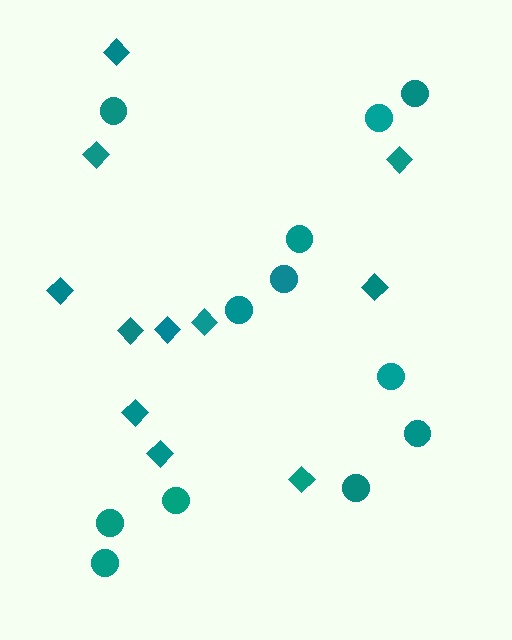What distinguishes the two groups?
There are 2 groups: one group of circles (12) and one group of diamonds (11).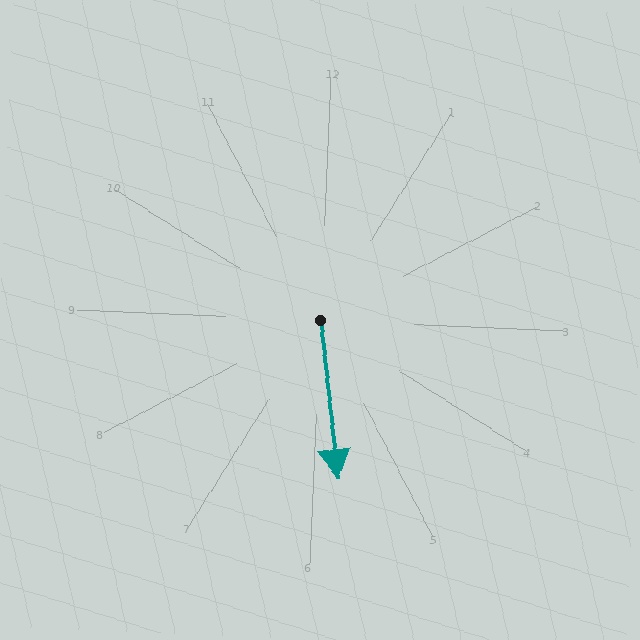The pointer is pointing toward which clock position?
Roughly 6 o'clock.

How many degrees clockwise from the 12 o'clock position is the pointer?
Approximately 171 degrees.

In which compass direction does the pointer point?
South.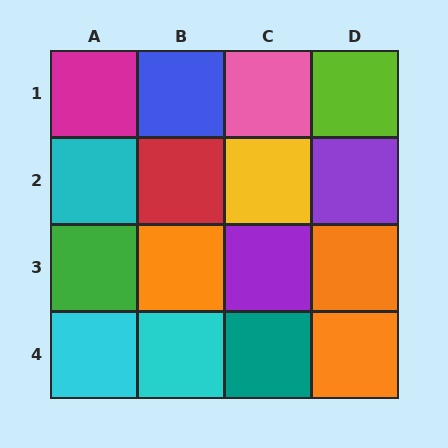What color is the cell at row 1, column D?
Lime.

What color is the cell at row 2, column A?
Cyan.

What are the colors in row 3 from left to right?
Green, orange, purple, orange.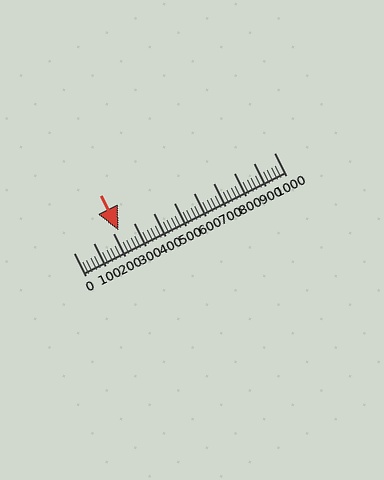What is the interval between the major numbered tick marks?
The major tick marks are spaced 100 units apart.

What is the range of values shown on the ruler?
The ruler shows values from 0 to 1000.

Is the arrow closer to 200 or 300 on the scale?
The arrow is closer to 200.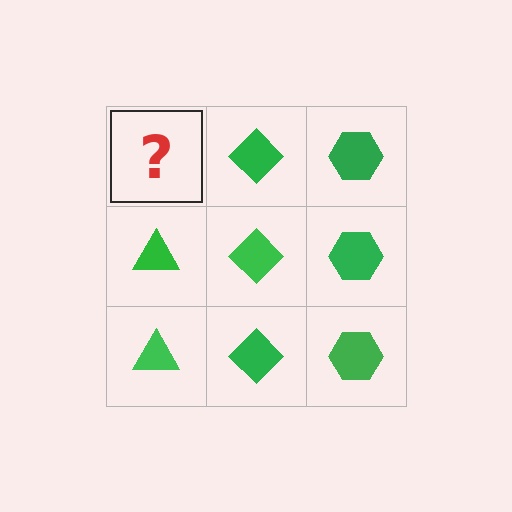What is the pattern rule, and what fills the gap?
The rule is that each column has a consistent shape. The gap should be filled with a green triangle.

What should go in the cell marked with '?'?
The missing cell should contain a green triangle.